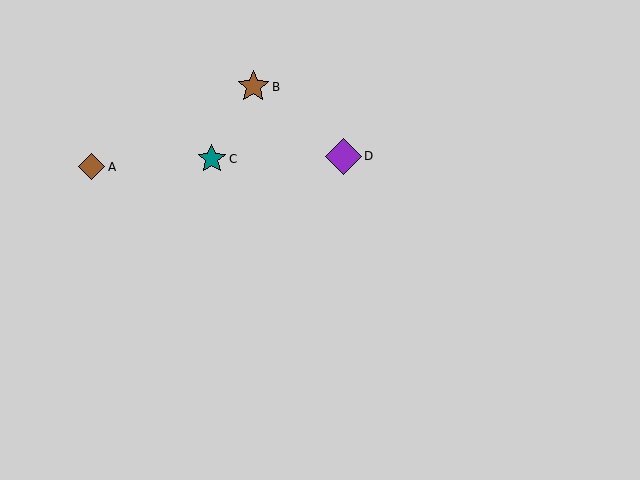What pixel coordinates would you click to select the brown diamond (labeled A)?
Click at (91, 167) to select the brown diamond A.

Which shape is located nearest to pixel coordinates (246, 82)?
The brown star (labeled B) at (253, 87) is nearest to that location.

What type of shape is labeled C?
Shape C is a teal star.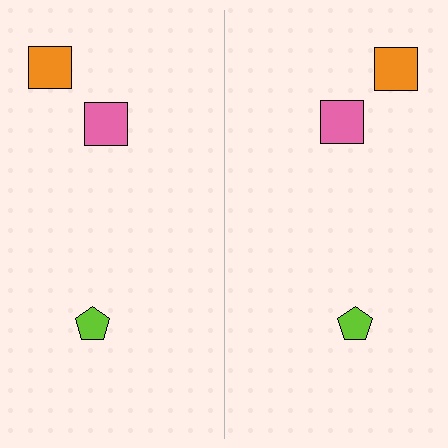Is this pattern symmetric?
Yes, this pattern has bilateral (reflection) symmetry.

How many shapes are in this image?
There are 6 shapes in this image.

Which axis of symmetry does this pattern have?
The pattern has a vertical axis of symmetry running through the center of the image.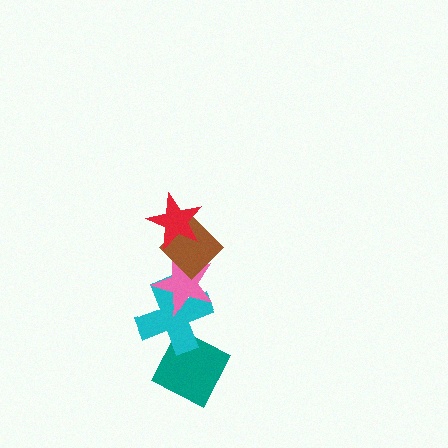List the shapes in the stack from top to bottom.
From top to bottom: the red star, the brown diamond, the pink star, the cyan cross, the teal diamond.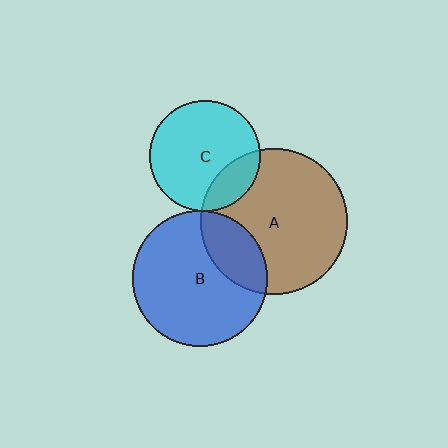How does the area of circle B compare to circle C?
Approximately 1.5 times.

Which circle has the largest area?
Circle A (brown).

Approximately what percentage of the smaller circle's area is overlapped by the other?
Approximately 20%.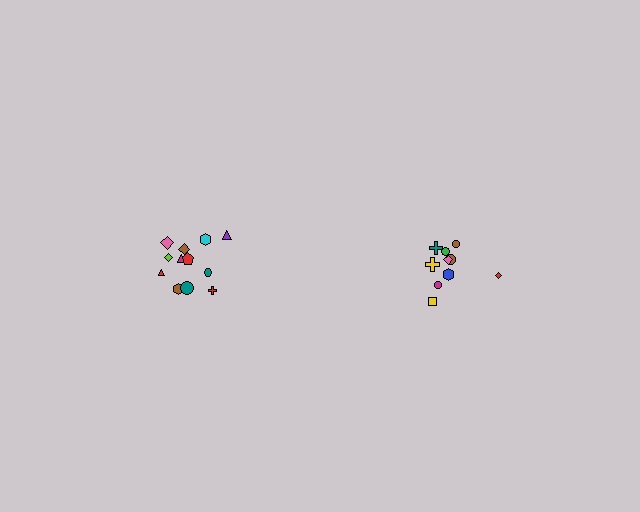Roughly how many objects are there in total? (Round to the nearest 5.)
Roughly 20 objects in total.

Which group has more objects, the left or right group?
The left group.